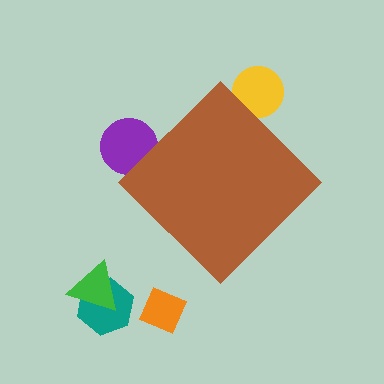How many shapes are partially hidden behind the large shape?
2 shapes are partially hidden.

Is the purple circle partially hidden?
Yes, the purple circle is partially hidden behind the brown diamond.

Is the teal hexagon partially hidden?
No, the teal hexagon is fully visible.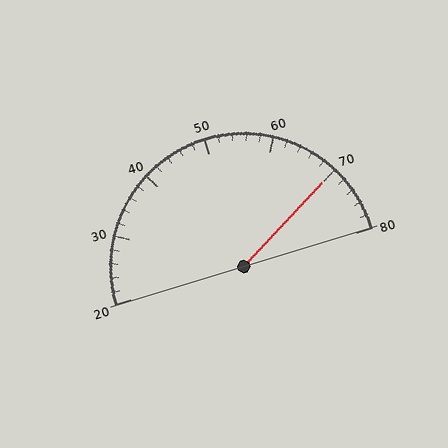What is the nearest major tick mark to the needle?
The nearest major tick mark is 70.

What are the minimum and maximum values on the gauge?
The gauge ranges from 20 to 80.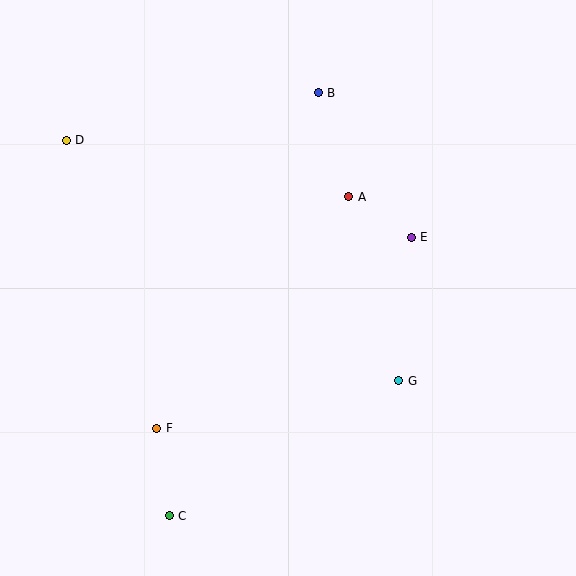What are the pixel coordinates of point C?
Point C is at (169, 516).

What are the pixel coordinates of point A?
Point A is at (349, 197).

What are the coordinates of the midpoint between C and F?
The midpoint between C and F is at (163, 472).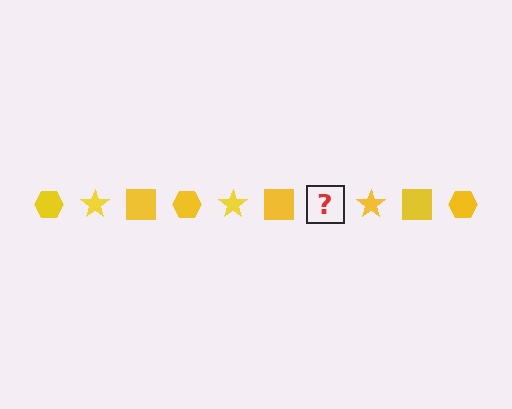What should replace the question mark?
The question mark should be replaced with a yellow hexagon.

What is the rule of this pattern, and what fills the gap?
The rule is that the pattern cycles through hexagon, star, square shapes in yellow. The gap should be filled with a yellow hexagon.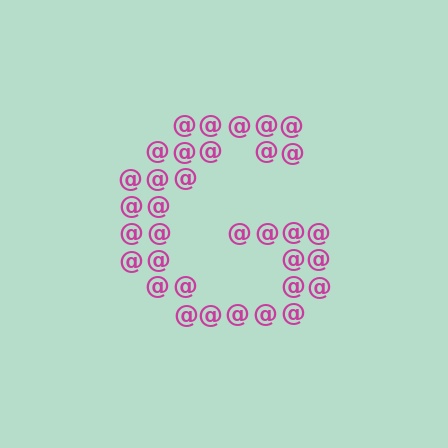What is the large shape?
The large shape is the letter G.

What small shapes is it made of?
It is made of small at signs.